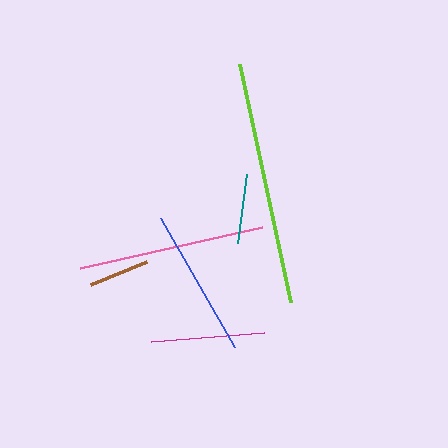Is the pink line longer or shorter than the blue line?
The pink line is longer than the blue line.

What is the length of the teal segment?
The teal segment is approximately 69 pixels long.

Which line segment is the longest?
The lime line is the longest at approximately 243 pixels.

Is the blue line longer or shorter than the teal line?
The blue line is longer than the teal line.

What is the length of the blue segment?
The blue segment is approximately 149 pixels long.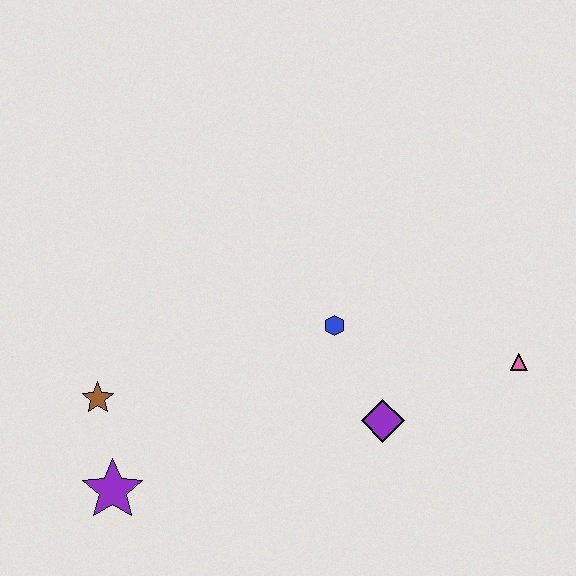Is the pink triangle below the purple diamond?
No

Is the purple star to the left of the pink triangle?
Yes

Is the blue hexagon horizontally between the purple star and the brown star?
No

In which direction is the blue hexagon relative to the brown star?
The blue hexagon is to the right of the brown star.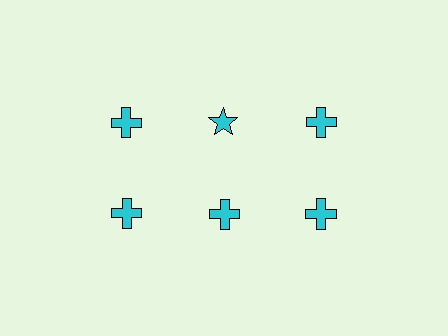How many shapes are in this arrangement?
There are 6 shapes arranged in a grid pattern.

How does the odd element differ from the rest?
It has a different shape: star instead of cross.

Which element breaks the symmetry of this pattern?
The cyan star in the top row, second from left column breaks the symmetry. All other shapes are cyan crosses.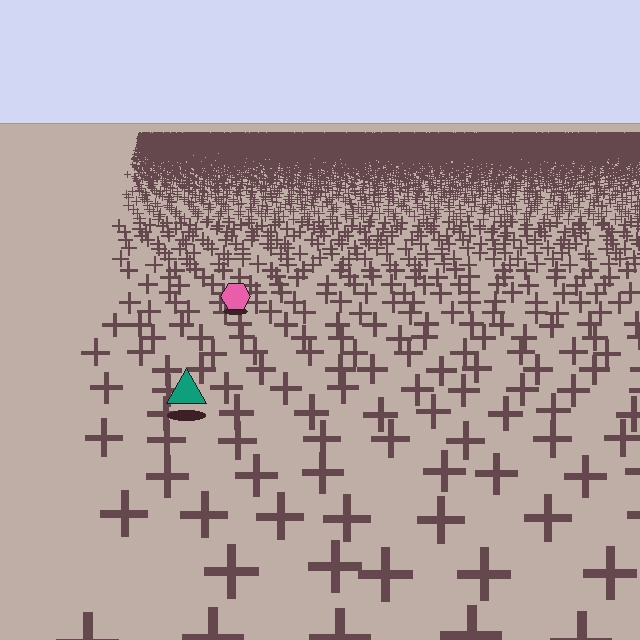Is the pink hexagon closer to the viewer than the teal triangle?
No. The teal triangle is closer — you can tell from the texture gradient: the ground texture is coarser near it.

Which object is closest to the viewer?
The teal triangle is closest. The texture marks near it are larger and more spread out.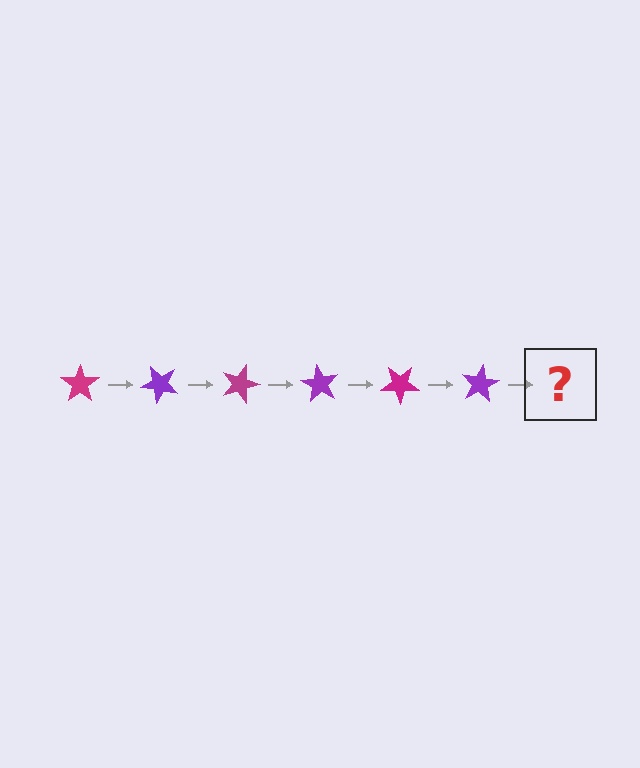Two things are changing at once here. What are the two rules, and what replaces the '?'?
The two rules are that it rotates 45 degrees each step and the color cycles through magenta and purple. The '?' should be a magenta star, rotated 270 degrees from the start.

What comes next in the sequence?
The next element should be a magenta star, rotated 270 degrees from the start.